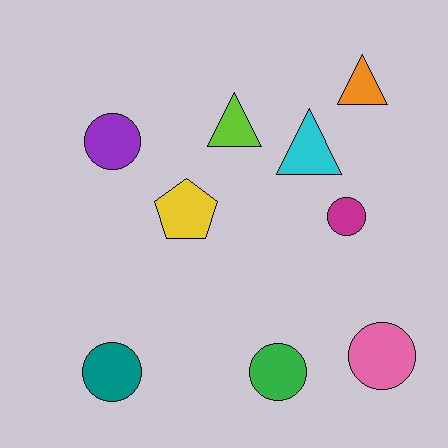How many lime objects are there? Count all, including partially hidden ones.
There is 1 lime object.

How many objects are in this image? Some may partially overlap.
There are 9 objects.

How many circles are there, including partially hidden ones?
There are 5 circles.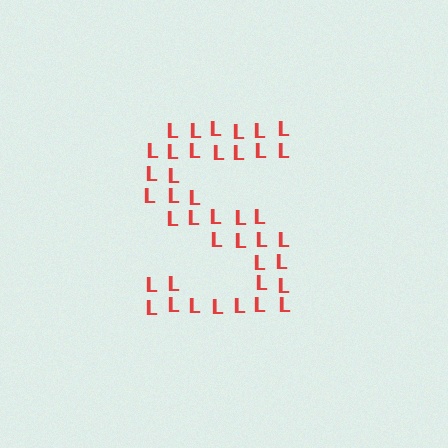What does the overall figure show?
The overall figure shows the letter S.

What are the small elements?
The small elements are letter L's.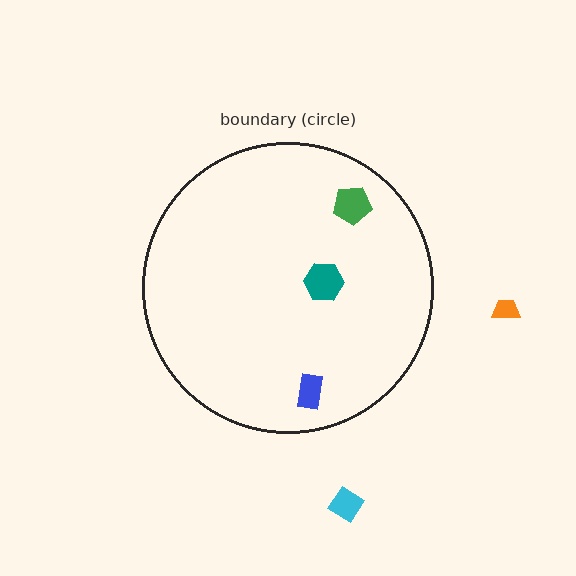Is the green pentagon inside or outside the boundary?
Inside.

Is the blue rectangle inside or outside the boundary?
Inside.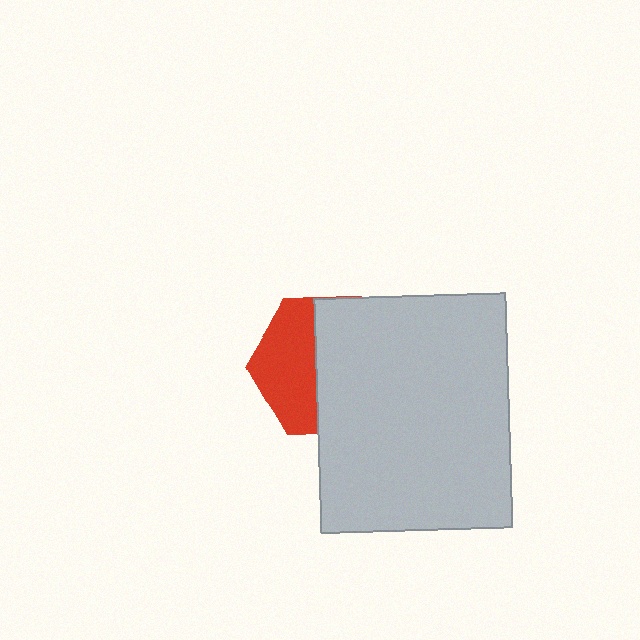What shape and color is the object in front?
The object in front is a light gray rectangle.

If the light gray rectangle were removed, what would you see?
You would see the complete red hexagon.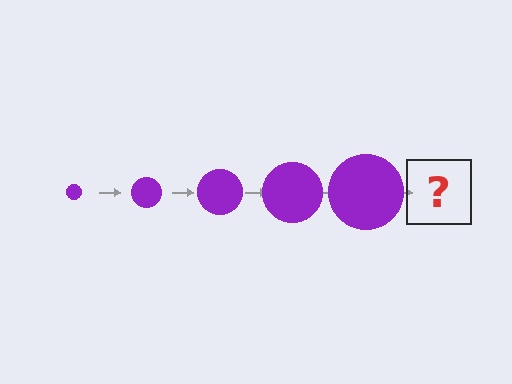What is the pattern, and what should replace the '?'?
The pattern is that the circle gets progressively larger each step. The '?' should be a purple circle, larger than the previous one.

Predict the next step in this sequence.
The next step is a purple circle, larger than the previous one.